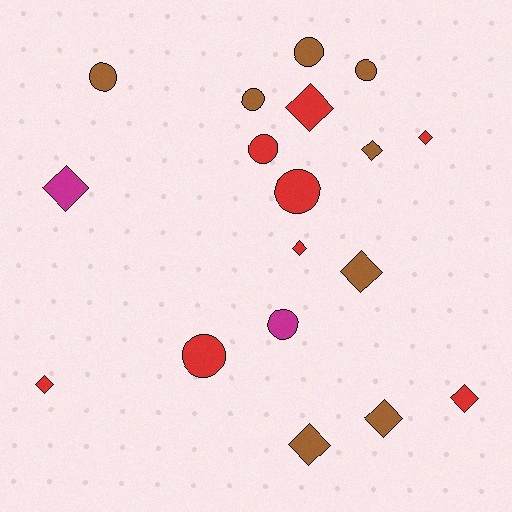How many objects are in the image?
There are 18 objects.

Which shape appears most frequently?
Diamond, with 10 objects.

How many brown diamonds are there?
There are 4 brown diamonds.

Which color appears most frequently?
Brown, with 8 objects.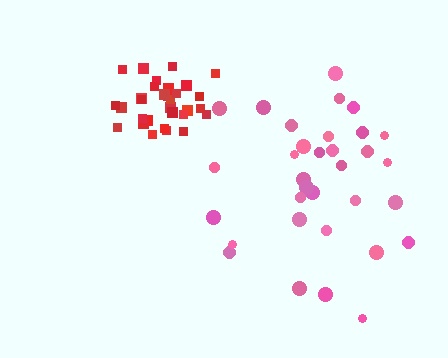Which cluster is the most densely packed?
Red.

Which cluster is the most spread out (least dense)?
Pink.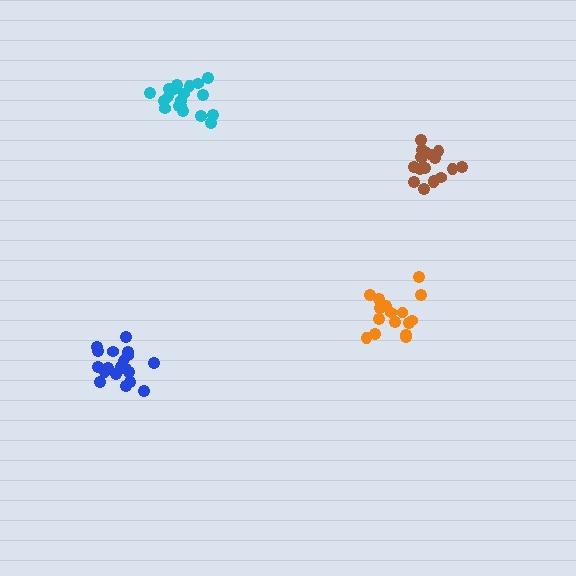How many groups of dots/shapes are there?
There are 4 groups.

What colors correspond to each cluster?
The clusters are colored: orange, brown, cyan, blue.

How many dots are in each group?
Group 1: 17 dots, Group 2: 18 dots, Group 3: 19 dots, Group 4: 20 dots (74 total).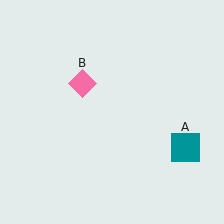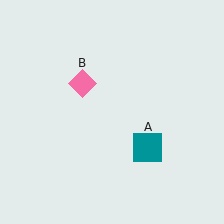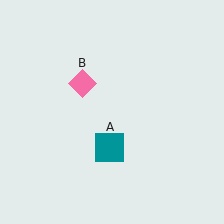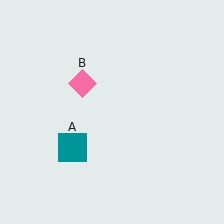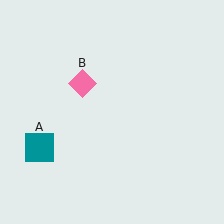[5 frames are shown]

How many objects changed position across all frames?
1 object changed position: teal square (object A).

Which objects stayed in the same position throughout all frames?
Pink diamond (object B) remained stationary.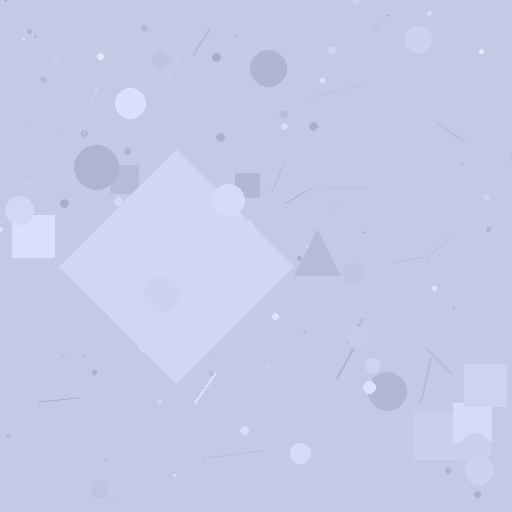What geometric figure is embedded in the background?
A diamond is embedded in the background.